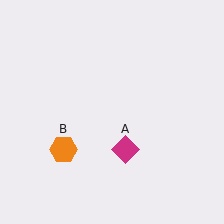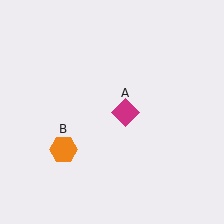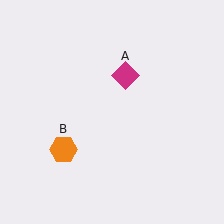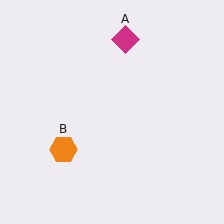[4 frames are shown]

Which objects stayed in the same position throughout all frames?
Orange hexagon (object B) remained stationary.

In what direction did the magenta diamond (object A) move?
The magenta diamond (object A) moved up.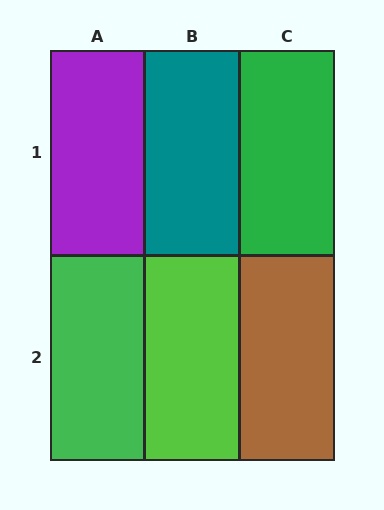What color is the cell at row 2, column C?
Brown.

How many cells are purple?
1 cell is purple.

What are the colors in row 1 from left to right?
Purple, teal, green.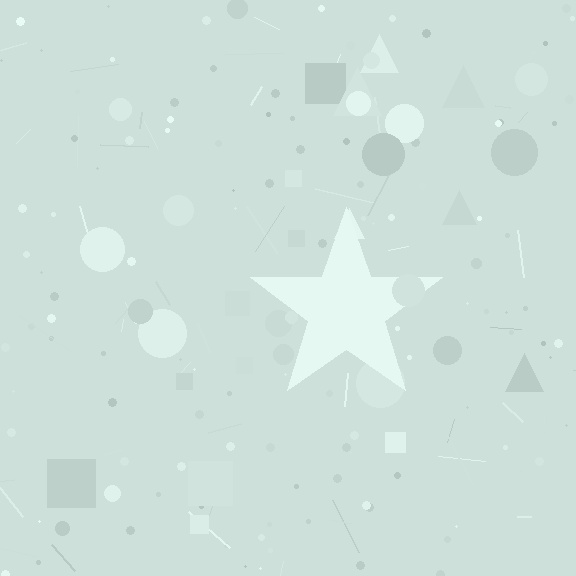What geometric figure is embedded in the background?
A star is embedded in the background.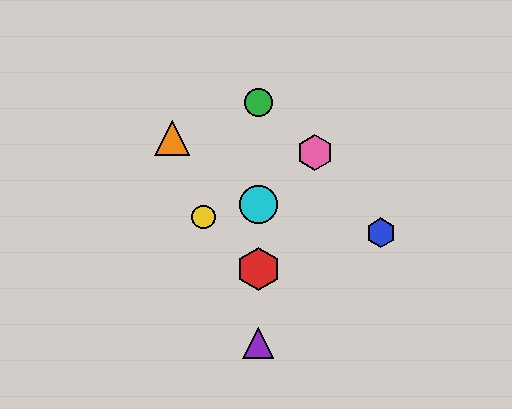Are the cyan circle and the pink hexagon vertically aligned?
No, the cyan circle is at x≈258 and the pink hexagon is at x≈315.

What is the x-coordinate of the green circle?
The green circle is at x≈258.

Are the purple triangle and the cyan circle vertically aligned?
Yes, both are at x≈258.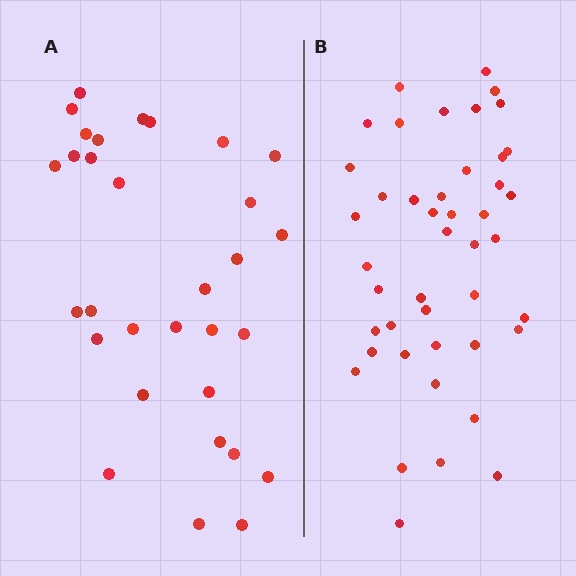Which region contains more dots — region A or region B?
Region B (the right region) has more dots.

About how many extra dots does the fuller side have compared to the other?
Region B has approximately 15 more dots than region A.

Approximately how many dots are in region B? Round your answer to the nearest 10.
About 40 dots. (The exact count is 44, which rounds to 40.)